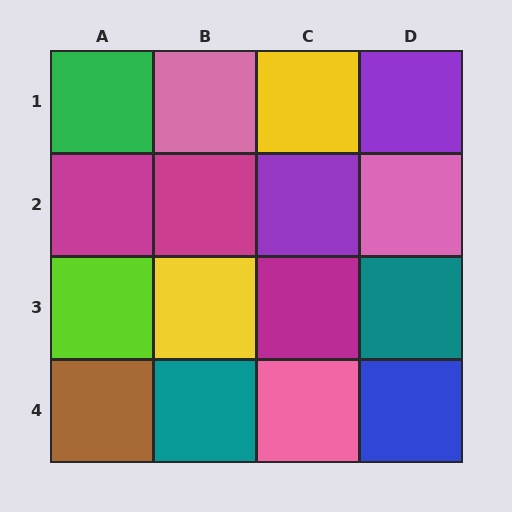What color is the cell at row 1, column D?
Purple.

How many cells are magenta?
3 cells are magenta.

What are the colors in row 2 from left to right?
Magenta, magenta, purple, pink.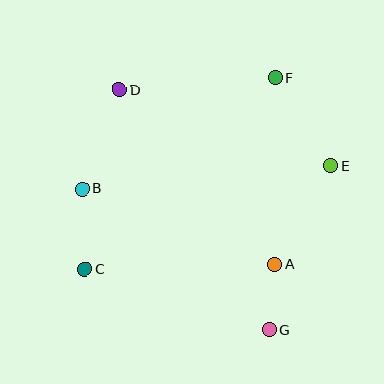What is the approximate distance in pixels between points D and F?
The distance between D and F is approximately 157 pixels.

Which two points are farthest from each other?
Points D and G are farthest from each other.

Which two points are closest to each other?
Points A and G are closest to each other.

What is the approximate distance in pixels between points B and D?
The distance between B and D is approximately 106 pixels.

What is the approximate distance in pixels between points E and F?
The distance between E and F is approximately 103 pixels.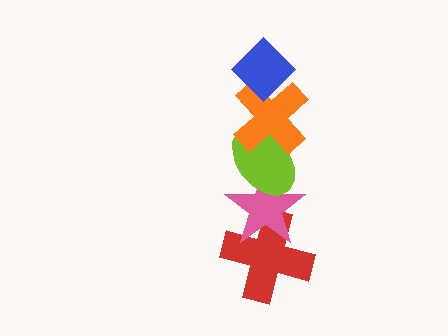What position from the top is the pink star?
The pink star is 4th from the top.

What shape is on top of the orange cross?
The blue diamond is on top of the orange cross.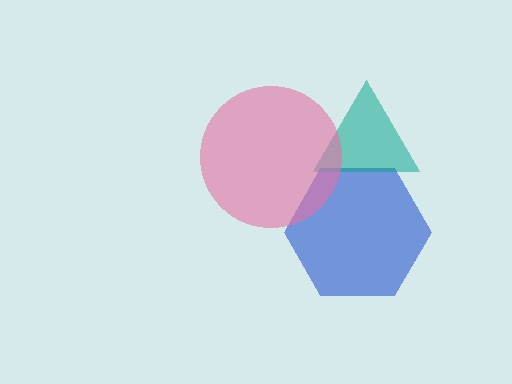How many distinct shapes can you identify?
There are 3 distinct shapes: a blue hexagon, a teal triangle, a pink circle.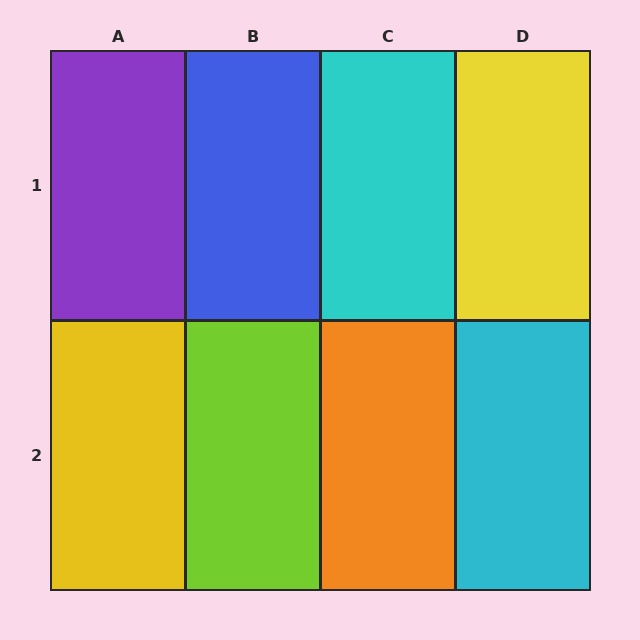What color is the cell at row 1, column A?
Purple.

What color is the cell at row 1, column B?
Blue.